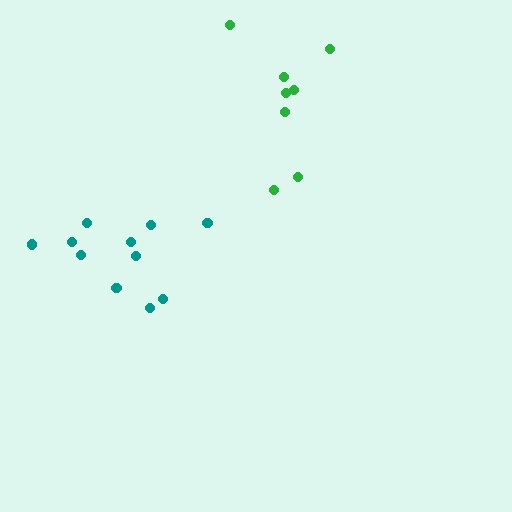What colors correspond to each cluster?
The clusters are colored: green, teal.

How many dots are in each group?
Group 1: 8 dots, Group 2: 11 dots (19 total).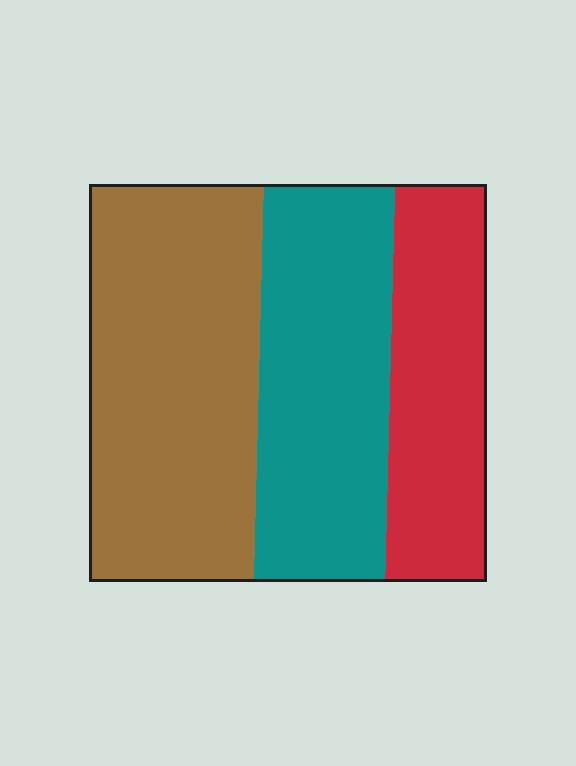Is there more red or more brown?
Brown.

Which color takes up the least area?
Red, at roughly 25%.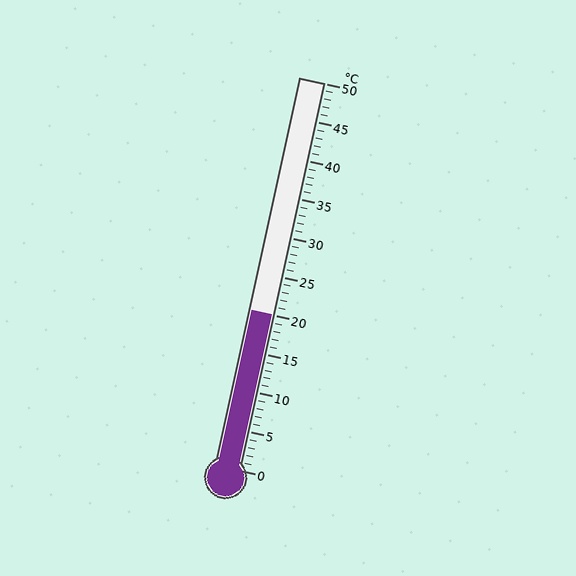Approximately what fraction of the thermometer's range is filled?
The thermometer is filled to approximately 40% of its range.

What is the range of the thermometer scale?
The thermometer scale ranges from 0°C to 50°C.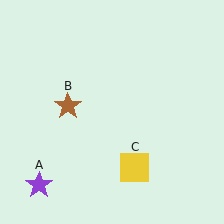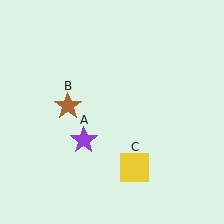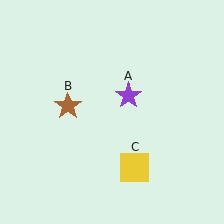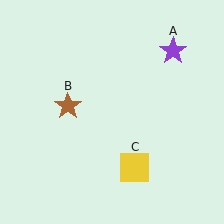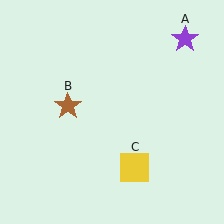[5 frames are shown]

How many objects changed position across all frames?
1 object changed position: purple star (object A).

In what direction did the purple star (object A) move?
The purple star (object A) moved up and to the right.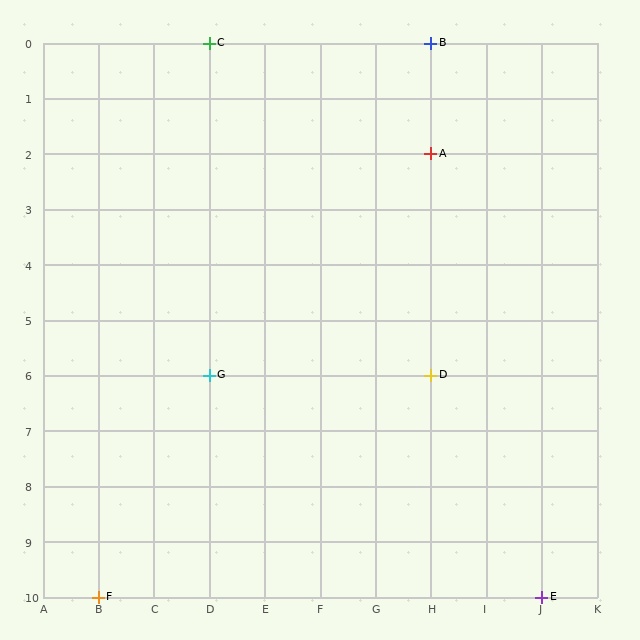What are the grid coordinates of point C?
Point C is at grid coordinates (D, 0).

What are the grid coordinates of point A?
Point A is at grid coordinates (H, 2).